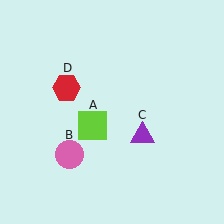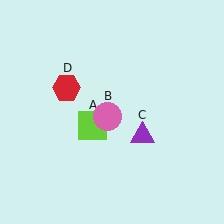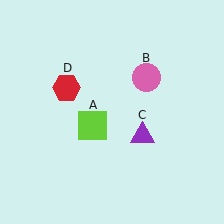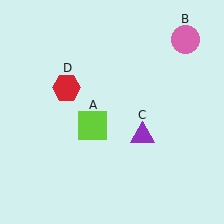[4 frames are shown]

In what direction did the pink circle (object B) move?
The pink circle (object B) moved up and to the right.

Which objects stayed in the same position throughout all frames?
Lime square (object A) and purple triangle (object C) and red hexagon (object D) remained stationary.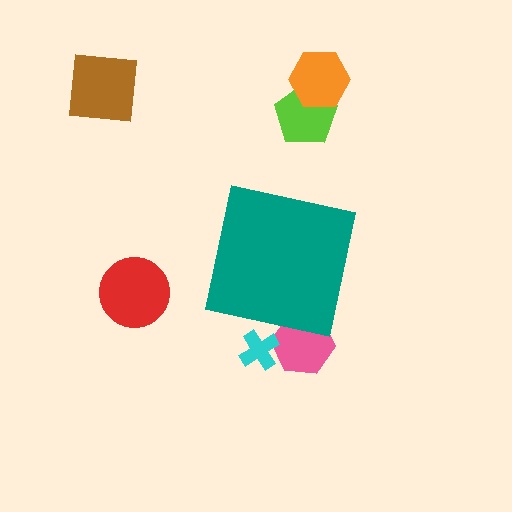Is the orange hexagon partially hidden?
No, the orange hexagon is fully visible.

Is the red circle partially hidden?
No, the red circle is fully visible.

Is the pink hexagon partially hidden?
Yes, the pink hexagon is partially hidden behind the teal square.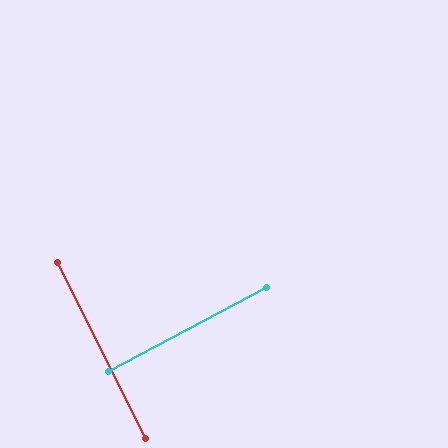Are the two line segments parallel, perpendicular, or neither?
Perpendicular — they meet at approximately 89°.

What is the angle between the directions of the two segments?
Approximately 89 degrees.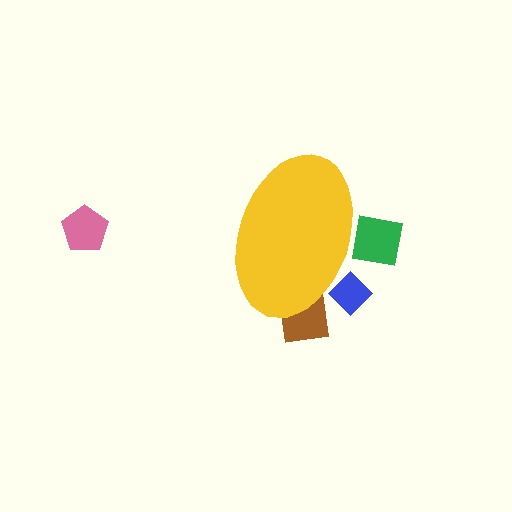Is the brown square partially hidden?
Yes, the brown square is partially hidden behind the yellow ellipse.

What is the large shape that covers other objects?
A yellow ellipse.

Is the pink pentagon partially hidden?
No, the pink pentagon is fully visible.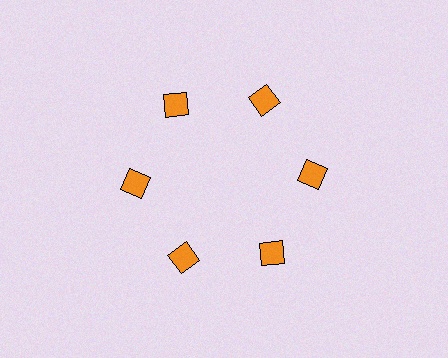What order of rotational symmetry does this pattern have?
This pattern has 6-fold rotational symmetry.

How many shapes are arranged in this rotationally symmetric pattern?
There are 6 shapes, arranged in 6 groups of 1.